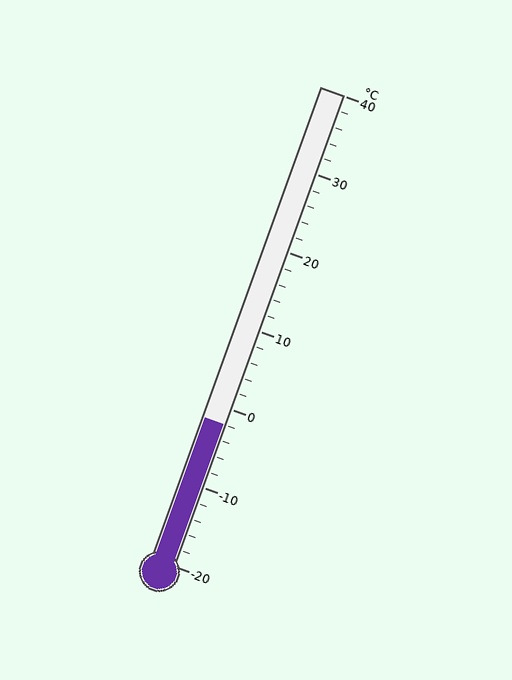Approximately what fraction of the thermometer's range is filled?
The thermometer is filled to approximately 30% of its range.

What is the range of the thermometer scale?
The thermometer scale ranges from -20°C to 40°C.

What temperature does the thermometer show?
The thermometer shows approximately -2°C.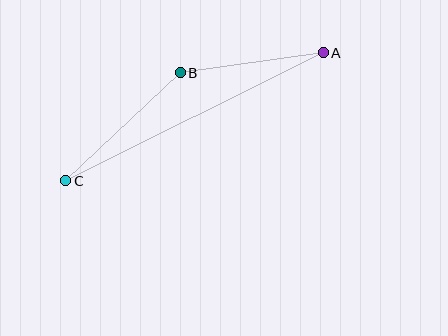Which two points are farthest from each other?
Points A and C are farthest from each other.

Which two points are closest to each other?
Points A and B are closest to each other.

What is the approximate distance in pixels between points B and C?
The distance between B and C is approximately 157 pixels.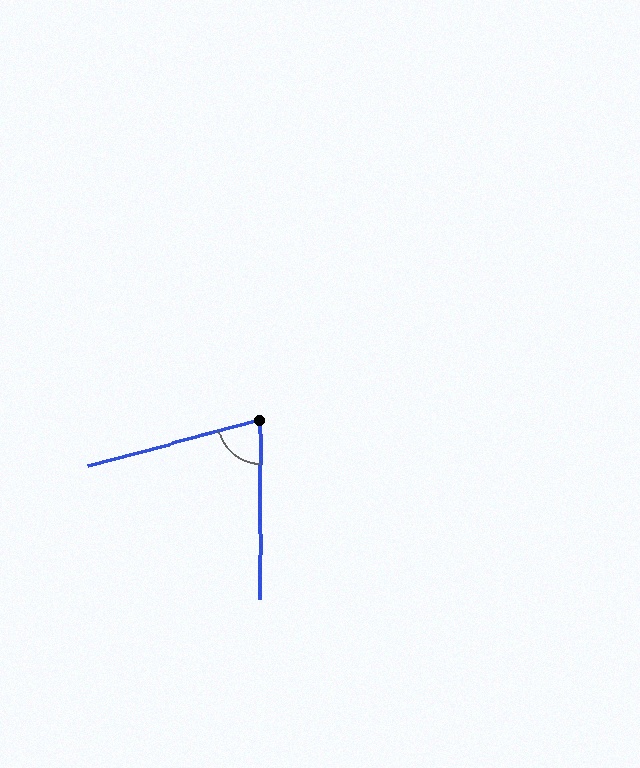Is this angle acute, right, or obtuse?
It is acute.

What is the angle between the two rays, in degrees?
Approximately 75 degrees.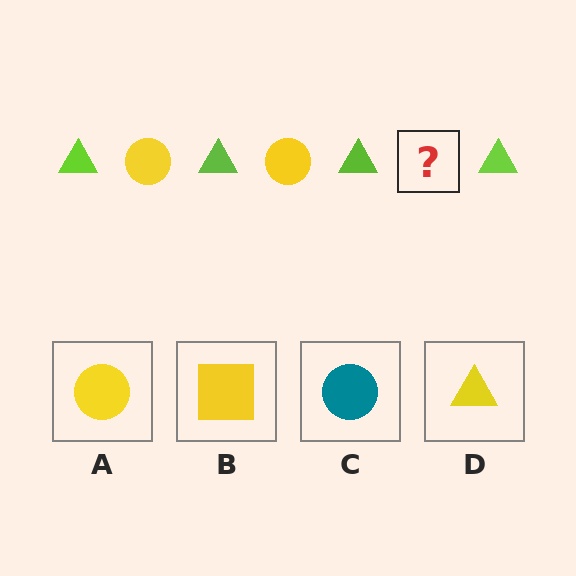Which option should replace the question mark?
Option A.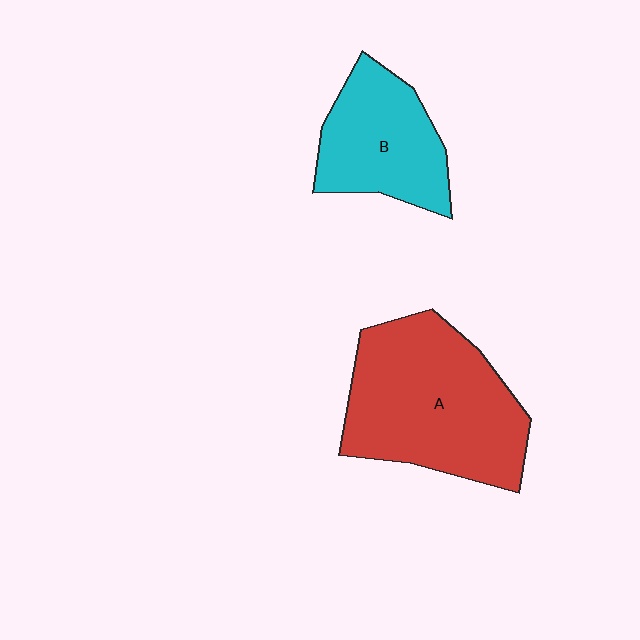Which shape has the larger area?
Shape A (red).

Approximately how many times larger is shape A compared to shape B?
Approximately 1.6 times.